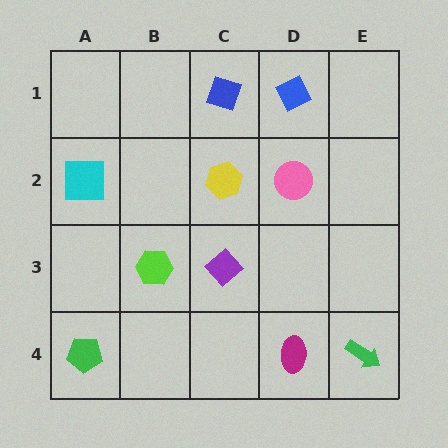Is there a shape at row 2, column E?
No, that cell is empty.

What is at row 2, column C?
A yellow hexagon.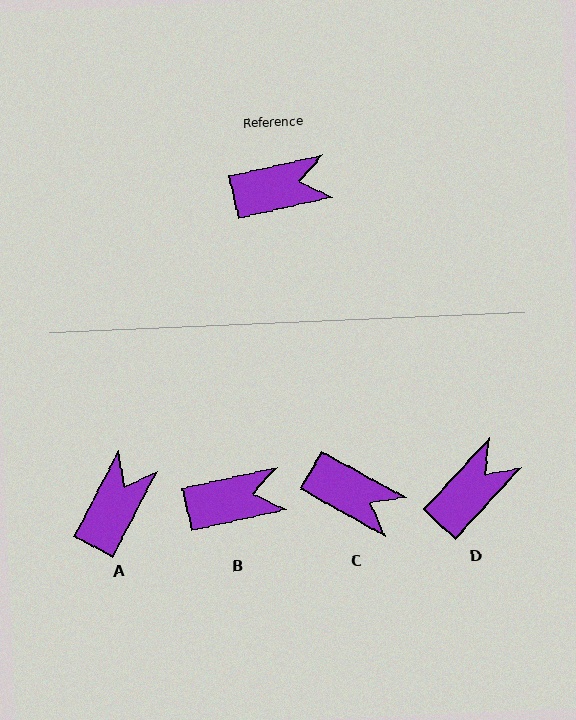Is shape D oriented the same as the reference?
No, it is off by about 35 degrees.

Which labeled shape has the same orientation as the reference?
B.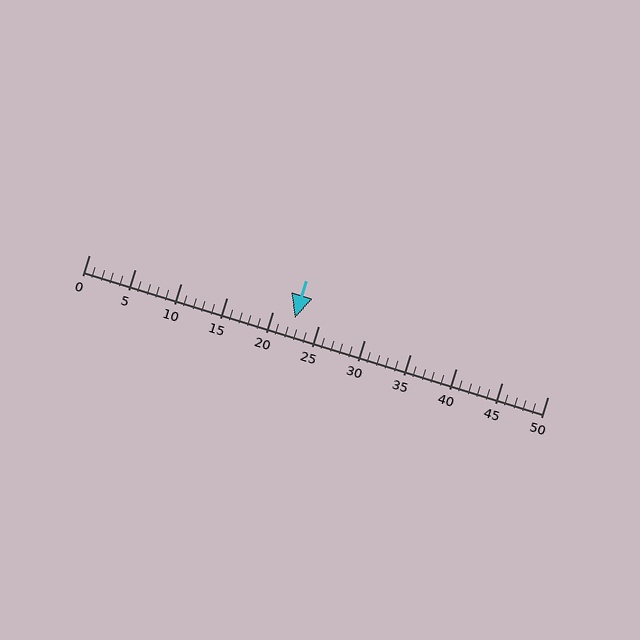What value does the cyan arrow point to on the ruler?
The cyan arrow points to approximately 22.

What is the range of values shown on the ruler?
The ruler shows values from 0 to 50.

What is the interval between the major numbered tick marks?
The major tick marks are spaced 5 units apart.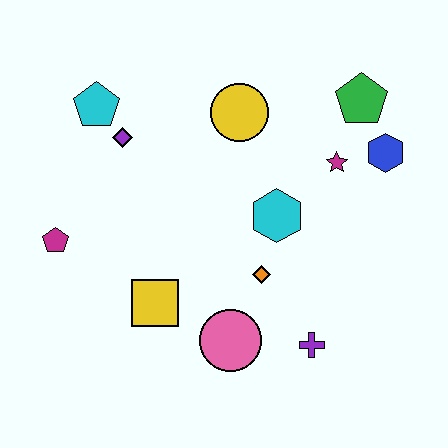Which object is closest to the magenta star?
The blue hexagon is closest to the magenta star.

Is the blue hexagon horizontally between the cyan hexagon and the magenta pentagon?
No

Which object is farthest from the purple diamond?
The purple cross is farthest from the purple diamond.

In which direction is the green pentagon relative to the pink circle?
The green pentagon is above the pink circle.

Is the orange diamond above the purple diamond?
No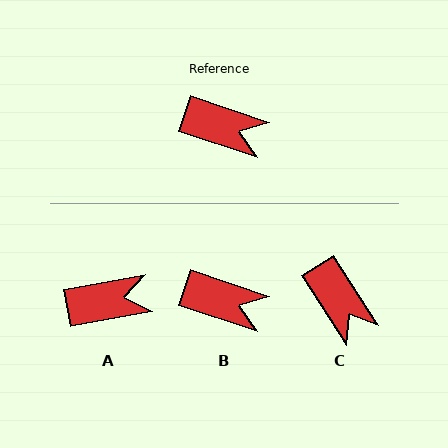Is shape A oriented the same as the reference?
No, it is off by about 29 degrees.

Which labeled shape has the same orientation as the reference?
B.